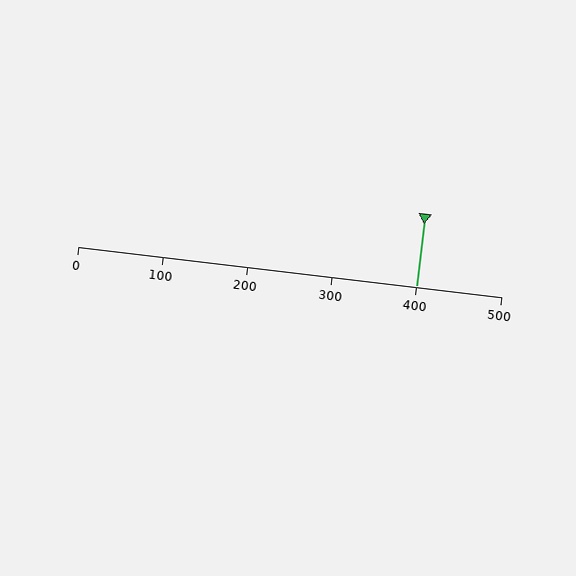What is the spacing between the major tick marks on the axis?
The major ticks are spaced 100 apart.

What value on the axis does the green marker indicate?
The marker indicates approximately 400.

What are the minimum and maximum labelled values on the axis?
The axis runs from 0 to 500.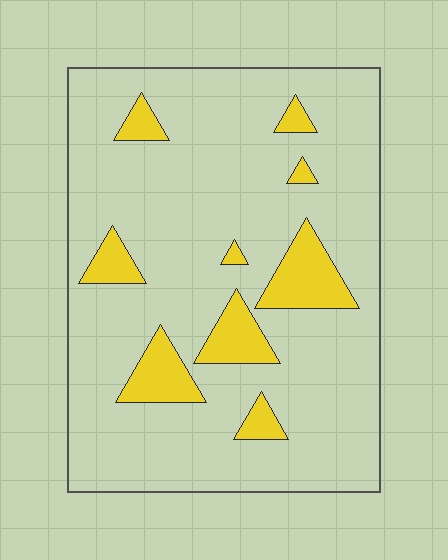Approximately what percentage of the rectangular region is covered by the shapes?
Approximately 15%.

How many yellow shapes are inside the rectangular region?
9.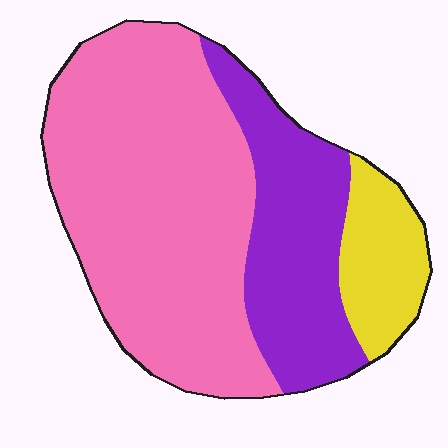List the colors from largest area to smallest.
From largest to smallest: pink, purple, yellow.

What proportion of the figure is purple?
Purple covers 27% of the figure.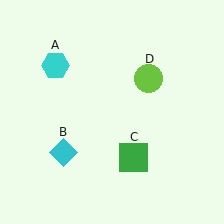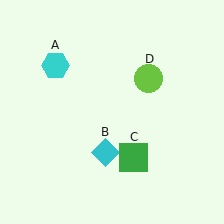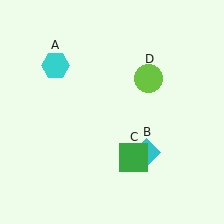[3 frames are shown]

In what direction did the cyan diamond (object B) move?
The cyan diamond (object B) moved right.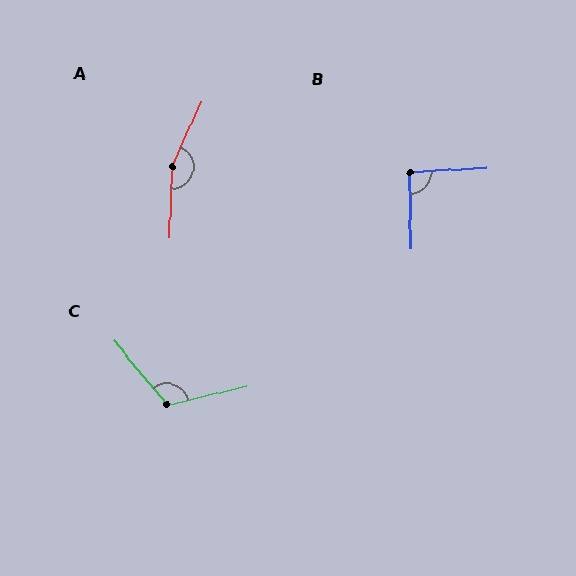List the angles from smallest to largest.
B (92°), C (116°), A (157°).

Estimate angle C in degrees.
Approximately 116 degrees.